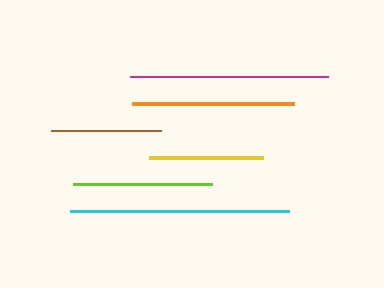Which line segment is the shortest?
The brown line is the shortest at approximately 110 pixels.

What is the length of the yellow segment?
The yellow segment is approximately 114 pixels long.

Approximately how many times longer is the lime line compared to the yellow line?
The lime line is approximately 1.2 times the length of the yellow line.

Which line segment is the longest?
The cyan line is the longest at approximately 218 pixels.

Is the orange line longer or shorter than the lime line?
The orange line is longer than the lime line.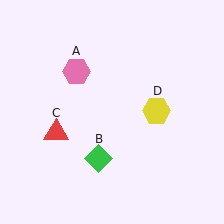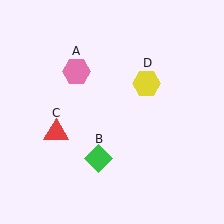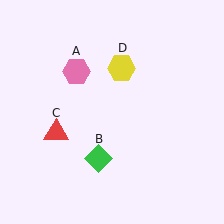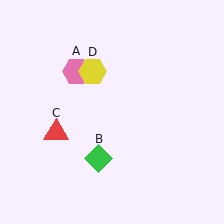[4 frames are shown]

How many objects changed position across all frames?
1 object changed position: yellow hexagon (object D).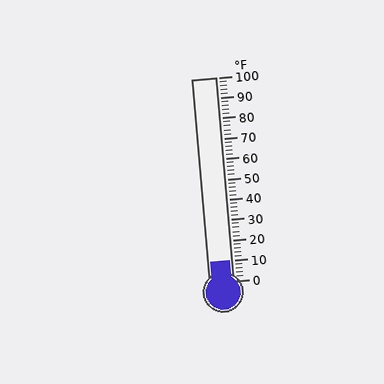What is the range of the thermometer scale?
The thermometer scale ranges from 0°F to 100°F.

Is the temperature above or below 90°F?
The temperature is below 90°F.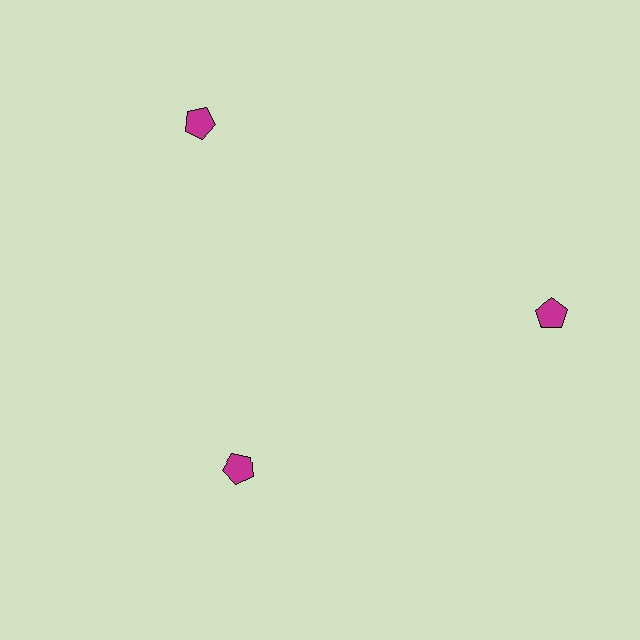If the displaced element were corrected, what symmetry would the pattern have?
It would have 3-fold rotational symmetry — the pattern would map onto itself every 120 degrees.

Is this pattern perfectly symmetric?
No. The 3 magenta pentagons are arranged in a ring, but one element near the 7 o'clock position is pulled inward toward the center, breaking the 3-fold rotational symmetry.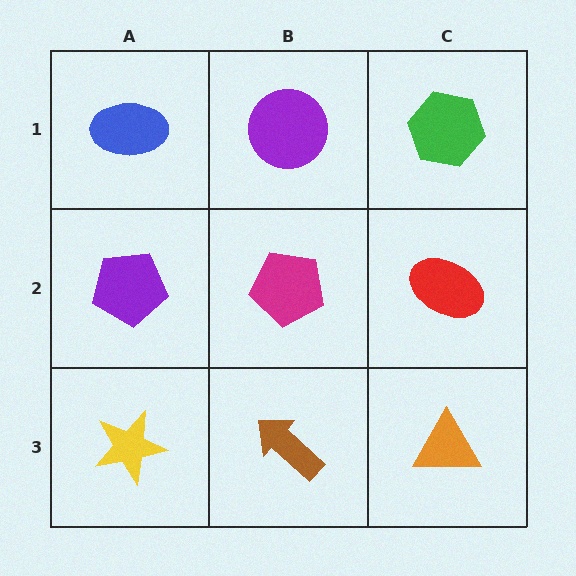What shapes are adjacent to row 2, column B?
A purple circle (row 1, column B), a brown arrow (row 3, column B), a purple pentagon (row 2, column A), a red ellipse (row 2, column C).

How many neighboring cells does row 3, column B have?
3.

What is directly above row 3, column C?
A red ellipse.